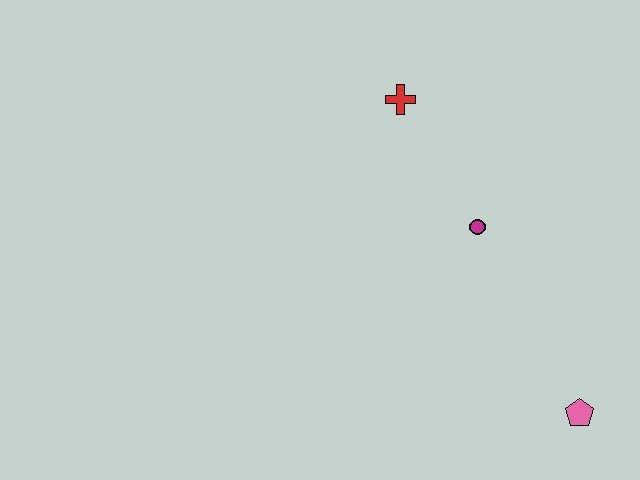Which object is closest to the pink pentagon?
The magenta circle is closest to the pink pentagon.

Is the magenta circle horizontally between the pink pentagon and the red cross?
Yes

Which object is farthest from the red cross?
The pink pentagon is farthest from the red cross.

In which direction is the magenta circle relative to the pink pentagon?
The magenta circle is above the pink pentagon.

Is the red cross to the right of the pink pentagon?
No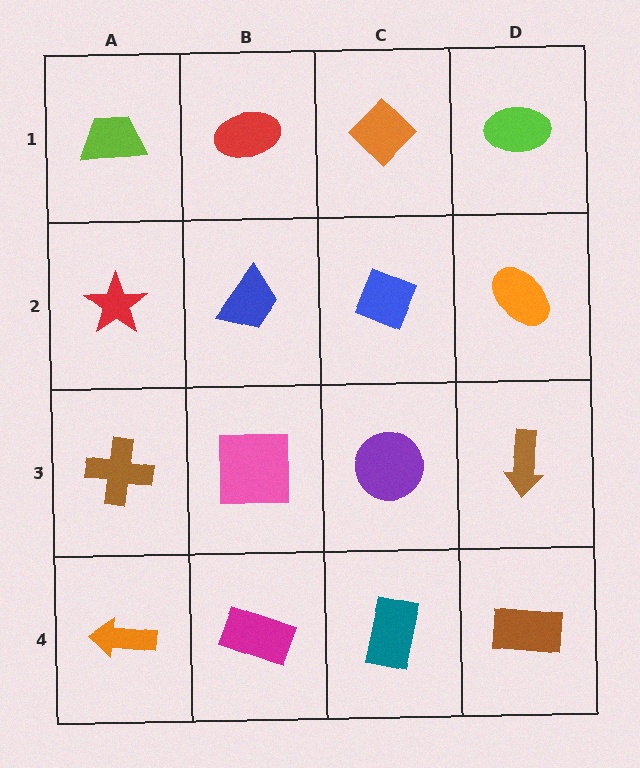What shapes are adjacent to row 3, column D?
An orange ellipse (row 2, column D), a brown rectangle (row 4, column D), a purple circle (row 3, column C).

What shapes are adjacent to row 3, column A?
A red star (row 2, column A), an orange arrow (row 4, column A), a pink square (row 3, column B).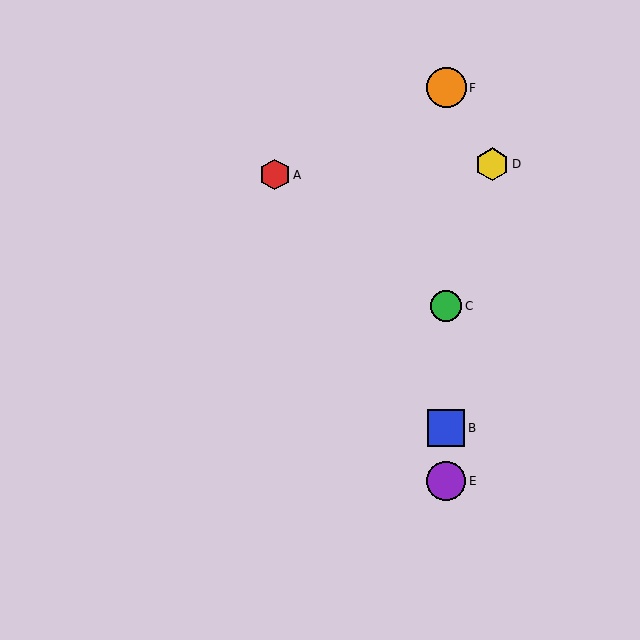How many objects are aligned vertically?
4 objects (B, C, E, F) are aligned vertically.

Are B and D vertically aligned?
No, B is at x≈446 and D is at x≈492.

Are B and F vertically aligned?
Yes, both are at x≈446.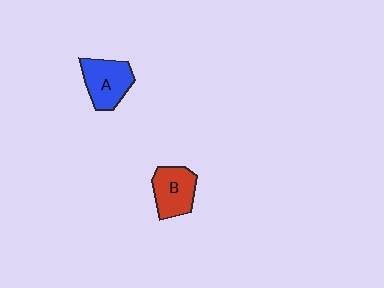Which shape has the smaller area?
Shape B (red).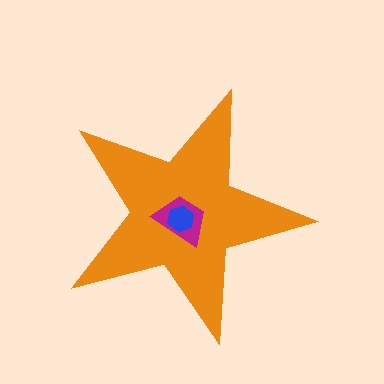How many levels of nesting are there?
3.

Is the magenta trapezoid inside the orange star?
Yes.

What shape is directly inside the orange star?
The magenta trapezoid.